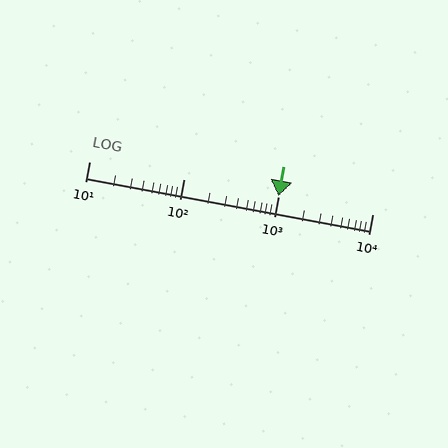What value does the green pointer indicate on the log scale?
The pointer indicates approximately 1000.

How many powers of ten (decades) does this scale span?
The scale spans 3 decades, from 10 to 10000.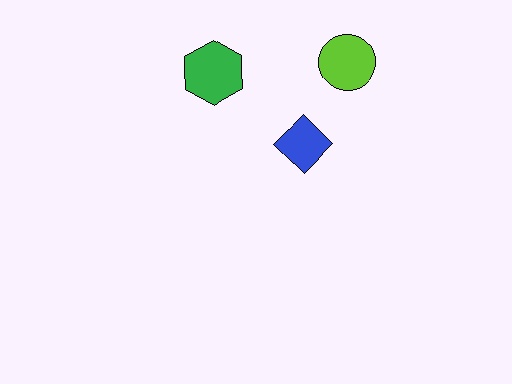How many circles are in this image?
There is 1 circle.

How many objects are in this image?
There are 3 objects.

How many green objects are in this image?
There is 1 green object.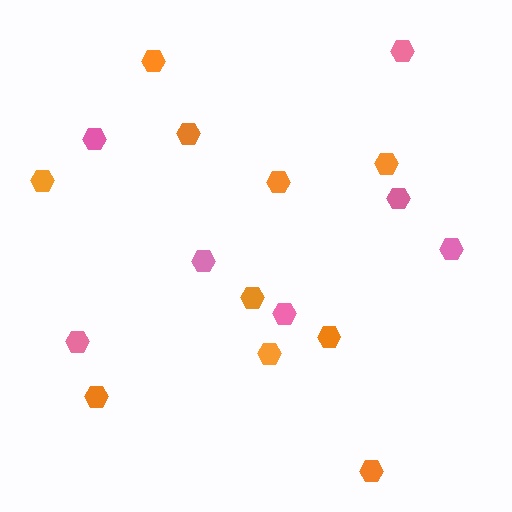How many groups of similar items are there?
There are 2 groups: one group of pink hexagons (7) and one group of orange hexagons (10).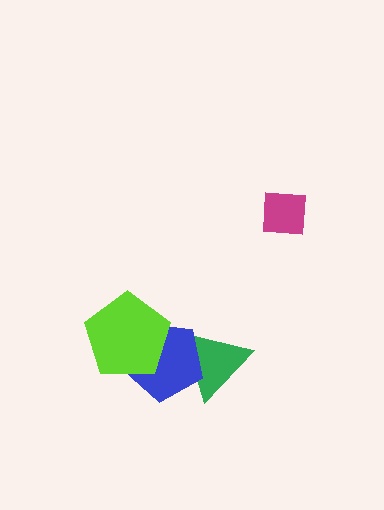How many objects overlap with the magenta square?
0 objects overlap with the magenta square.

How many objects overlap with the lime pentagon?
1 object overlaps with the lime pentagon.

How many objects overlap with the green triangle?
1 object overlaps with the green triangle.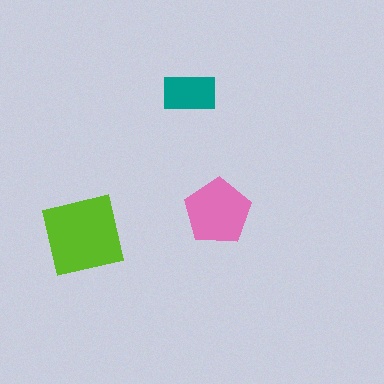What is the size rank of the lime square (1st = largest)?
1st.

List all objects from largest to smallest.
The lime square, the pink pentagon, the teal rectangle.